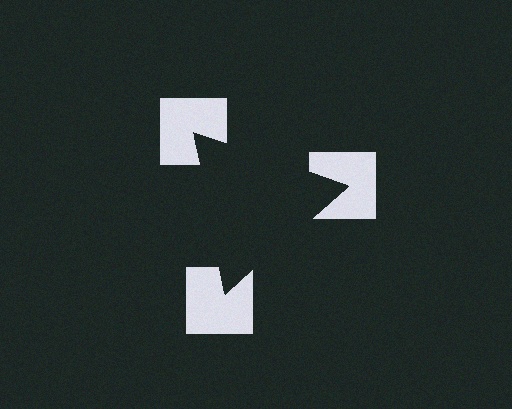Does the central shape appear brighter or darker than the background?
It typically appears slightly darker than the background, even though no actual brightness change is drawn.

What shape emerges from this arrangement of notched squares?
An illusory triangle — its edges are inferred from the aligned wedge cuts in the notched squares, not physically drawn.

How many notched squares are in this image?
There are 3 — one at each vertex of the illusory triangle.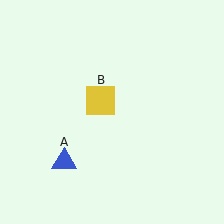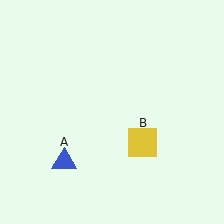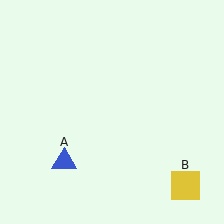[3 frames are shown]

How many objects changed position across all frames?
1 object changed position: yellow square (object B).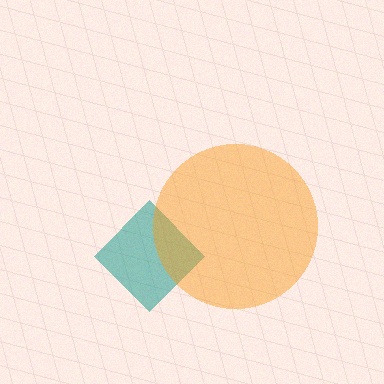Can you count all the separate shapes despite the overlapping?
Yes, there are 2 separate shapes.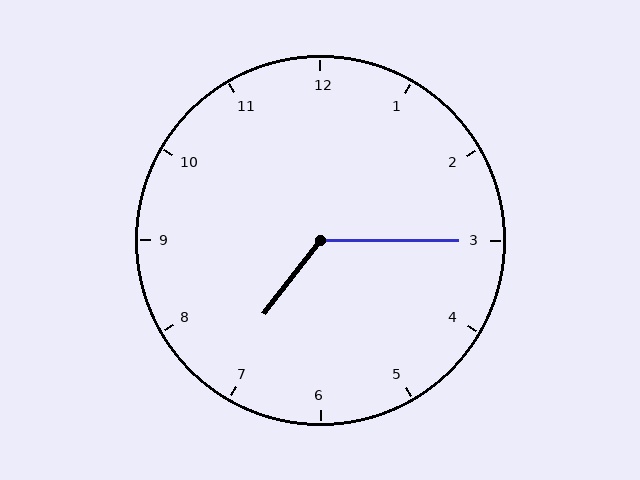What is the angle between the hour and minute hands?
Approximately 128 degrees.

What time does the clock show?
7:15.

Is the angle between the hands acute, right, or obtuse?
It is obtuse.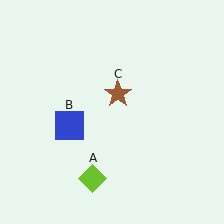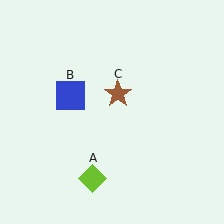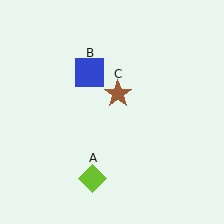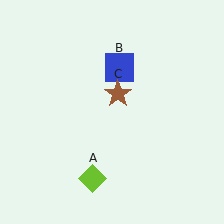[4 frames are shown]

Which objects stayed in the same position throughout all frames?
Lime diamond (object A) and brown star (object C) remained stationary.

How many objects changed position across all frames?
1 object changed position: blue square (object B).